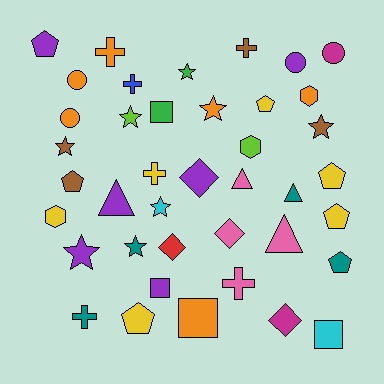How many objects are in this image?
There are 40 objects.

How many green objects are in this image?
There are 2 green objects.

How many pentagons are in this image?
There are 7 pentagons.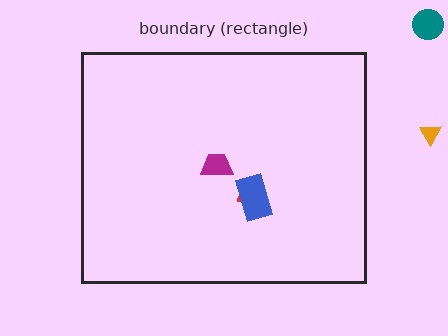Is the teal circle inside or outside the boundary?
Outside.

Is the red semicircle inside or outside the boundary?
Inside.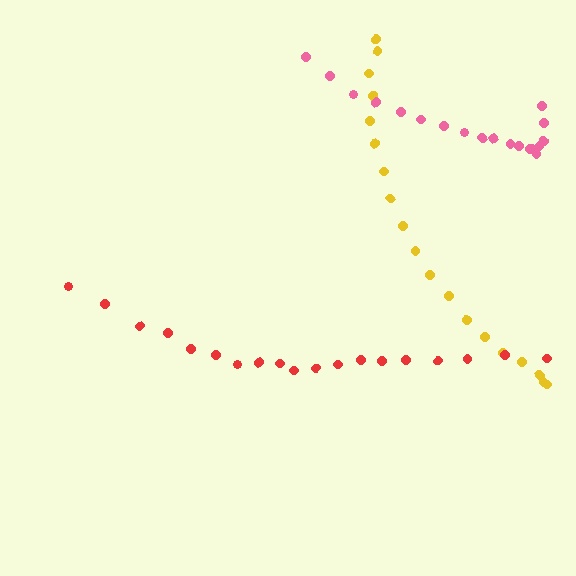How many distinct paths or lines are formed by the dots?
There are 3 distinct paths.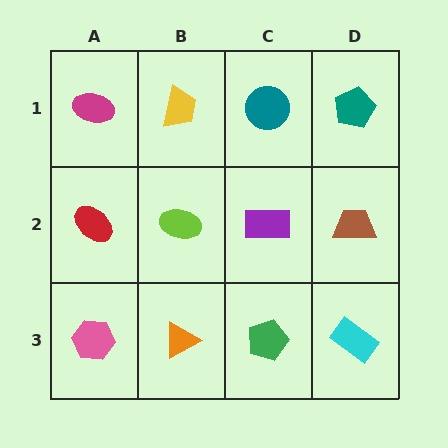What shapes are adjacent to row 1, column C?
A purple rectangle (row 2, column C), a yellow trapezoid (row 1, column B), a teal pentagon (row 1, column D).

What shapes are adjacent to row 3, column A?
A red ellipse (row 2, column A), an orange triangle (row 3, column B).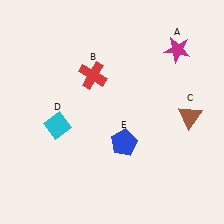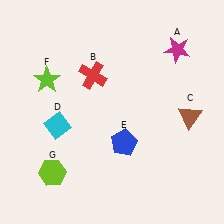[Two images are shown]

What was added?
A lime star (F), a lime hexagon (G) were added in Image 2.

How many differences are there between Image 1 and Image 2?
There are 2 differences between the two images.